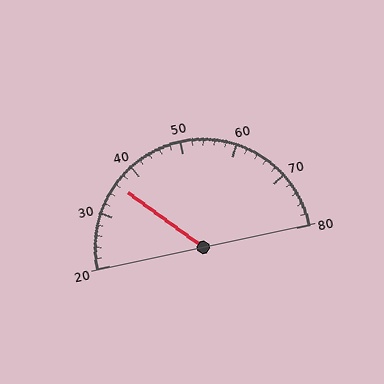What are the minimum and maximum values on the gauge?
The gauge ranges from 20 to 80.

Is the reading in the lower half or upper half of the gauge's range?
The reading is in the lower half of the range (20 to 80).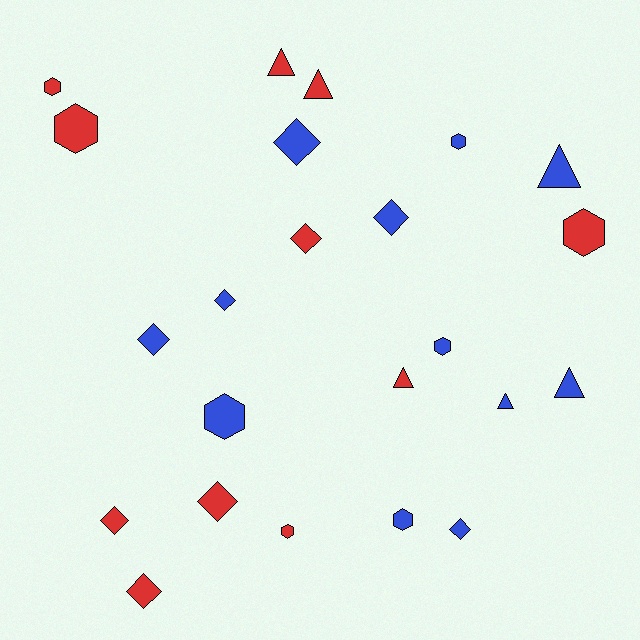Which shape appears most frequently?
Diamond, with 9 objects.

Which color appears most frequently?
Blue, with 12 objects.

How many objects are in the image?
There are 23 objects.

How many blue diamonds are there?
There are 5 blue diamonds.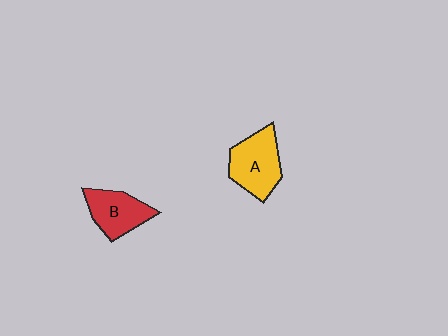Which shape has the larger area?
Shape A (yellow).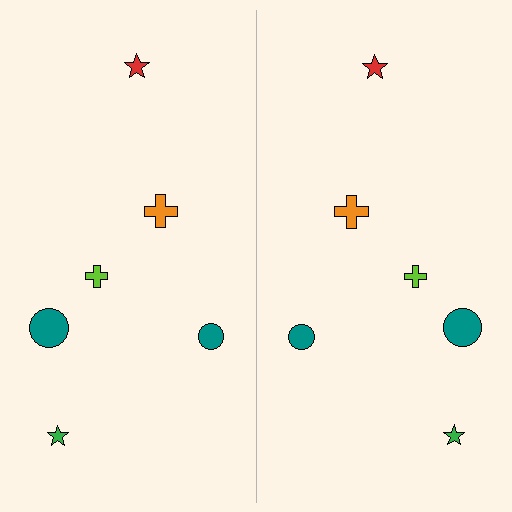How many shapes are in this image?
There are 12 shapes in this image.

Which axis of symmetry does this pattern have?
The pattern has a vertical axis of symmetry running through the center of the image.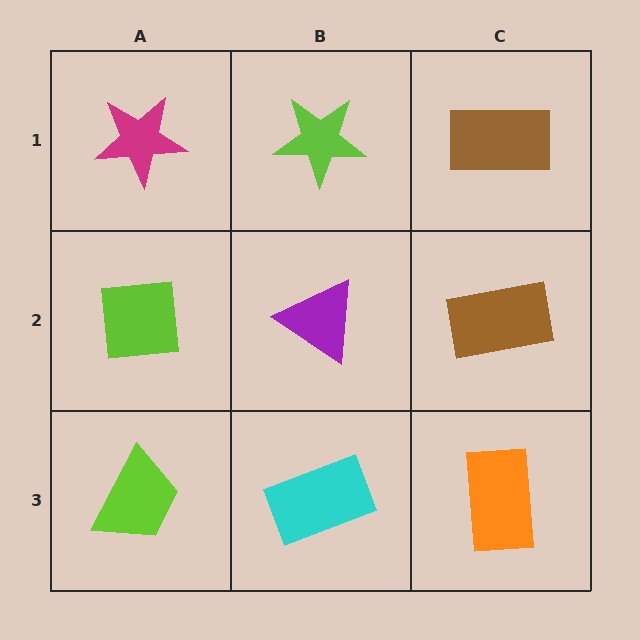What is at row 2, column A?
A lime square.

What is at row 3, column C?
An orange rectangle.